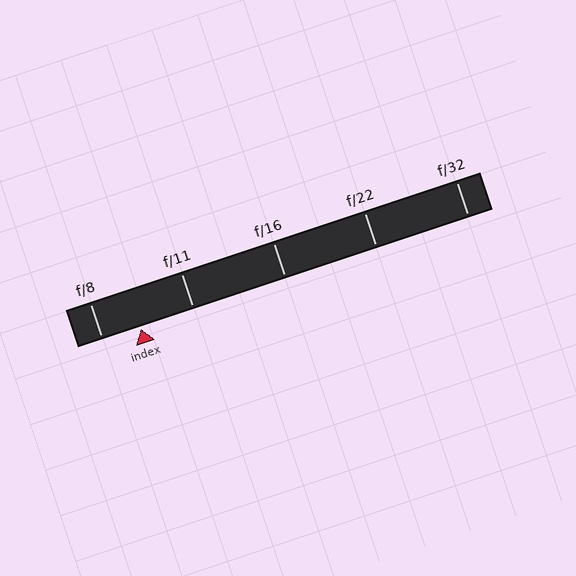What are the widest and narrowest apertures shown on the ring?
The widest aperture shown is f/8 and the narrowest is f/32.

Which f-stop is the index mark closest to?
The index mark is closest to f/8.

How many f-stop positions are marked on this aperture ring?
There are 5 f-stop positions marked.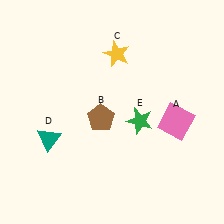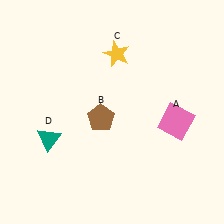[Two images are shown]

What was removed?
The green star (E) was removed in Image 2.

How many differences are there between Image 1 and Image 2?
There is 1 difference between the two images.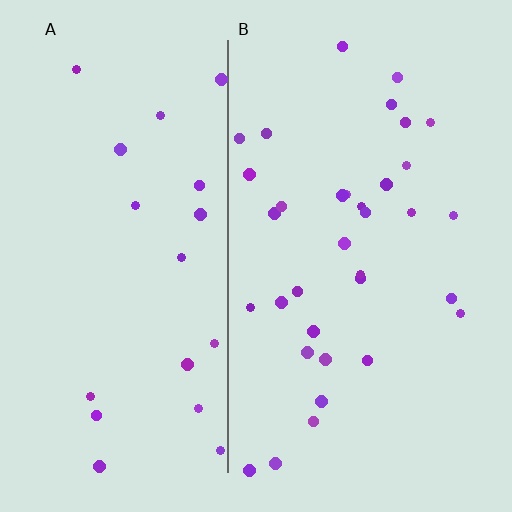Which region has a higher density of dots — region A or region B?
B (the right).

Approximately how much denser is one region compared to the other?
Approximately 1.7× — region B over region A.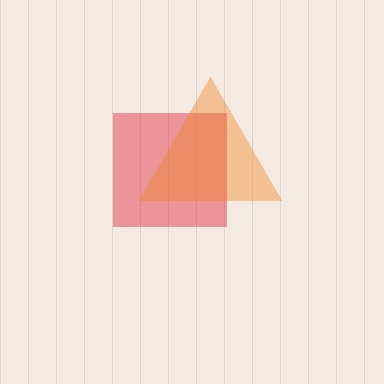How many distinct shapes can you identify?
There are 2 distinct shapes: a red square, an orange triangle.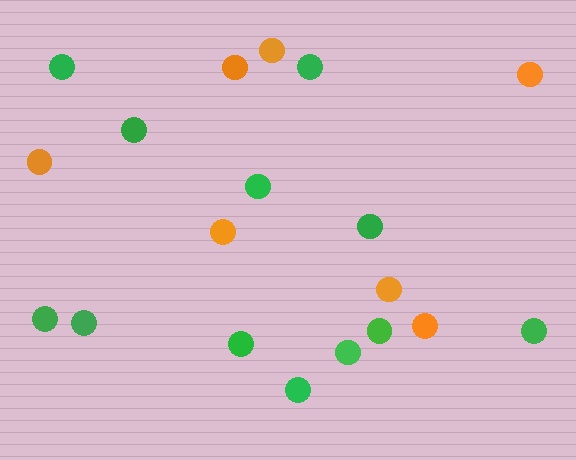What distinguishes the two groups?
There are 2 groups: one group of orange circles (7) and one group of green circles (12).